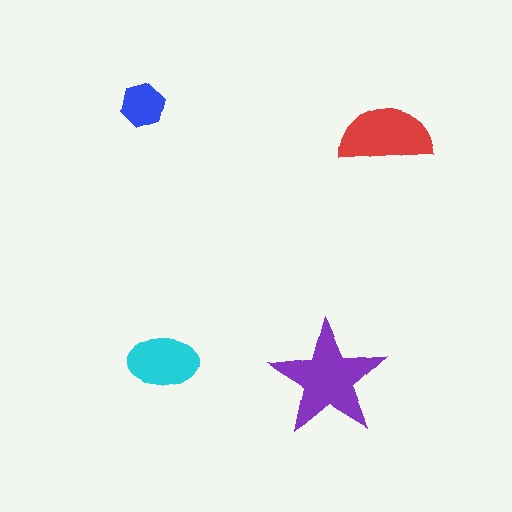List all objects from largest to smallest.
The purple star, the red semicircle, the cyan ellipse, the blue hexagon.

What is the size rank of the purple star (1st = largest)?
1st.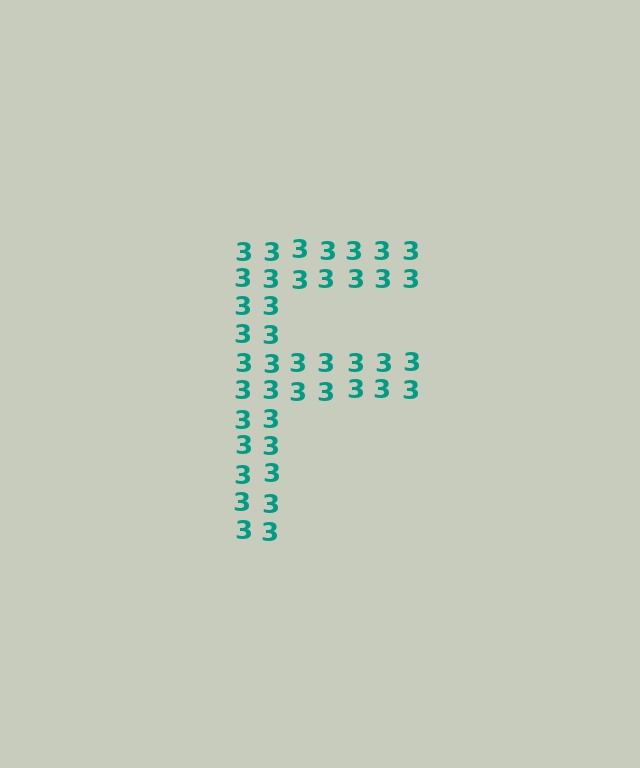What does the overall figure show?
The overall figure shows the letter F.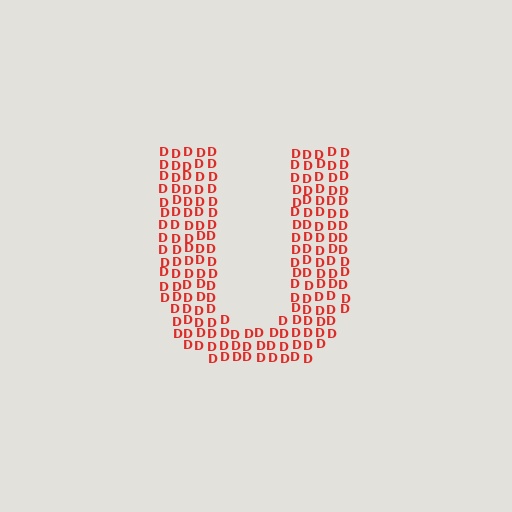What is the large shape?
The large shape is the letter U.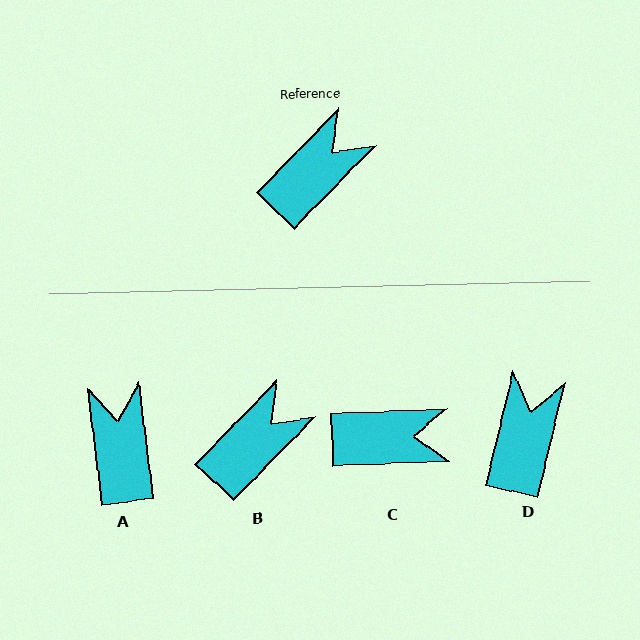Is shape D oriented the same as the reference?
No, it is off by about 31 degrees.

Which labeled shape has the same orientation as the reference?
B.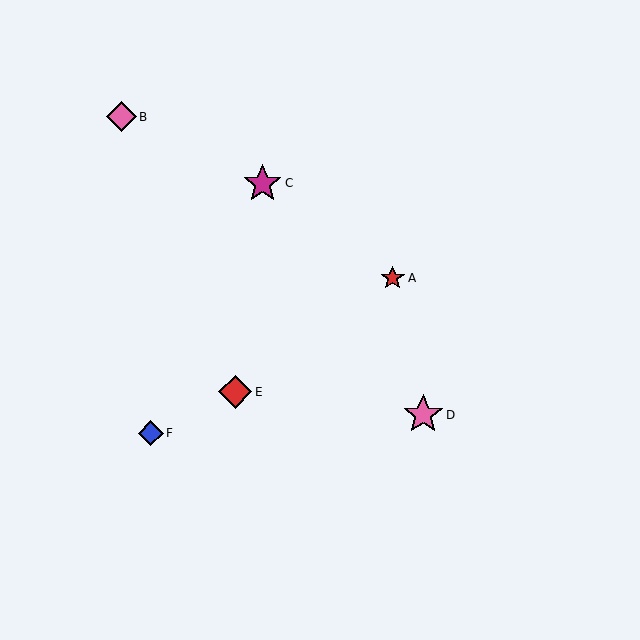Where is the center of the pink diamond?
The center of the pink diamond is at (121, 117).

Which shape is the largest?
The pink star (labeled D) is the largest.